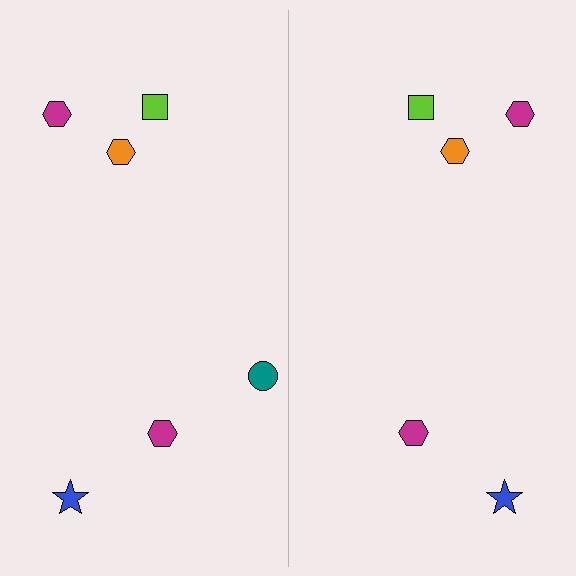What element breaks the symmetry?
A teal circle is missing from the right side.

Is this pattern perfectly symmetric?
No, the pattern is not perfectly symmetric. A teal circle is missing from the right side.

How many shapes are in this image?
There are 11 shapes in this image.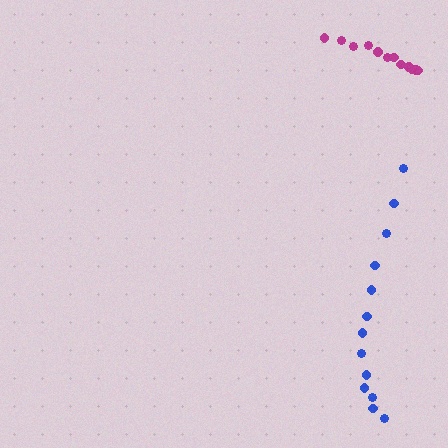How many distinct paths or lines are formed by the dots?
There are 2 distinct paths.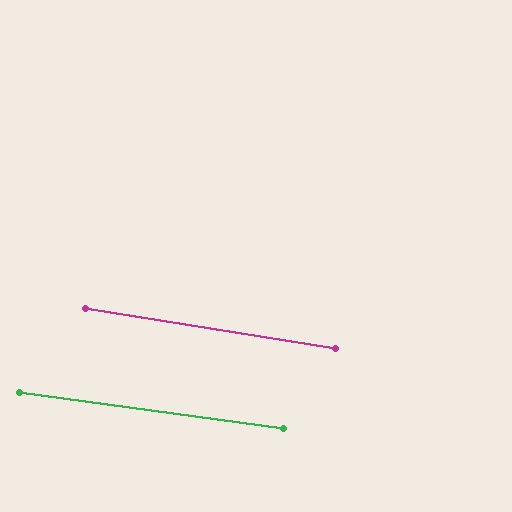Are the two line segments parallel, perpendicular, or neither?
Parallel — their directions differ by only 1.2°.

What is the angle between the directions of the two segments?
Approximately 1 degree.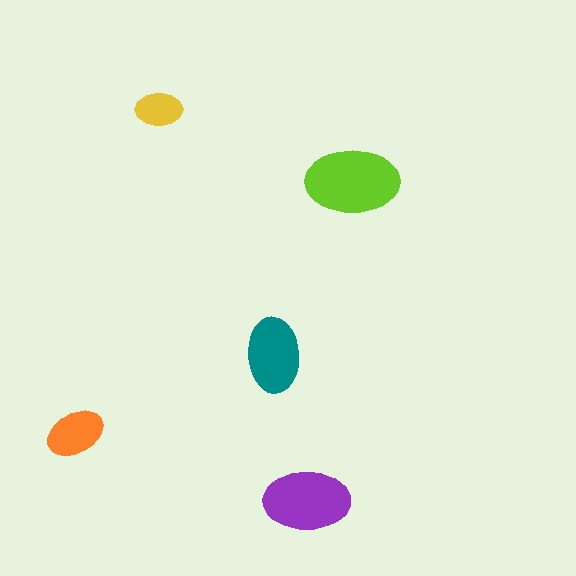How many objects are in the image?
There are 5 objects in the image.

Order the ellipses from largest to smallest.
the lime one, the purple one, the teal one, the orange one, the yellow one.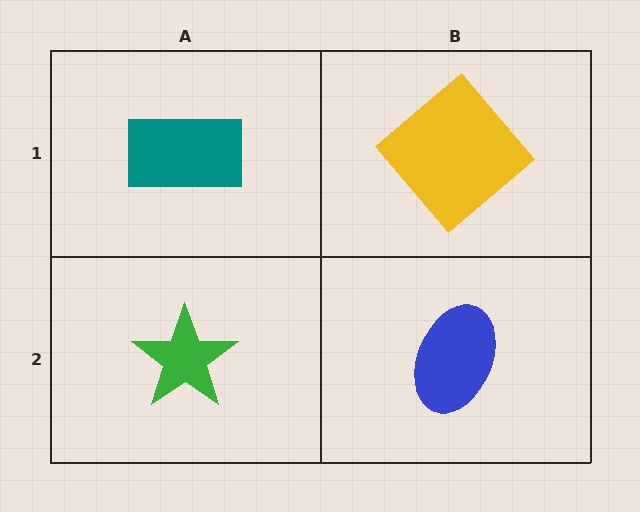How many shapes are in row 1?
2 shapes.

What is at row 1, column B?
A yellow diamond.